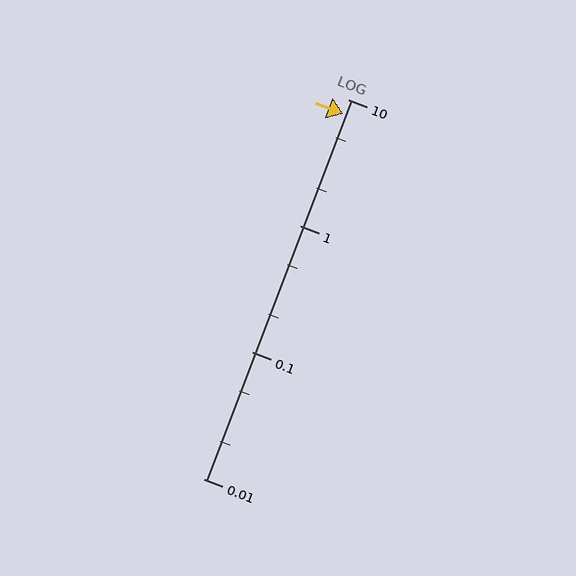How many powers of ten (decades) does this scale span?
The scale spans 3 decades, from 0.01 to 10.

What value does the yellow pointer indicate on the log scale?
The pointer indicates approximately 7.7.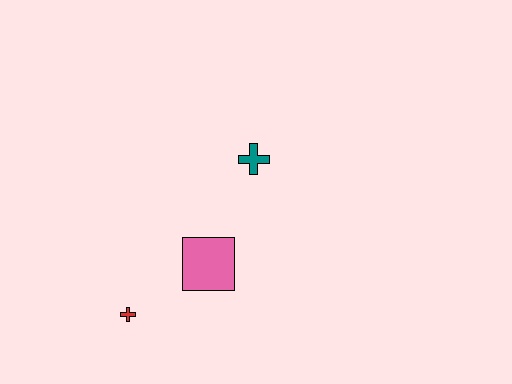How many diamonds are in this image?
There are no diamonds.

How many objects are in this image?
There are 3 objects.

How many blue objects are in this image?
There are no blue objects.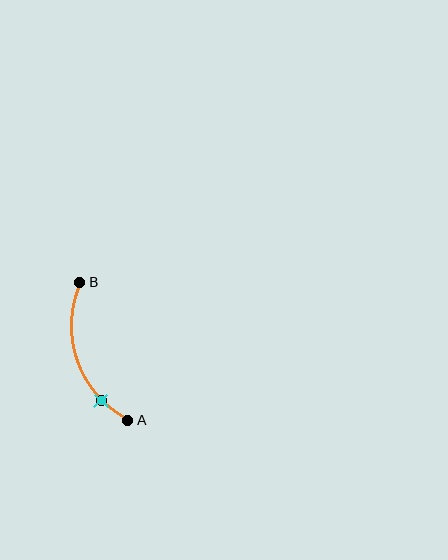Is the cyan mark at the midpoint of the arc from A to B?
No. The cyan mark lies on the arc but is closer to endpoint A. The arc midpoint would be at the point on the curve equidistant along the arc from both A and B.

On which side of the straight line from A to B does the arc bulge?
The arc bulges to the left of the straight line connecting A and B.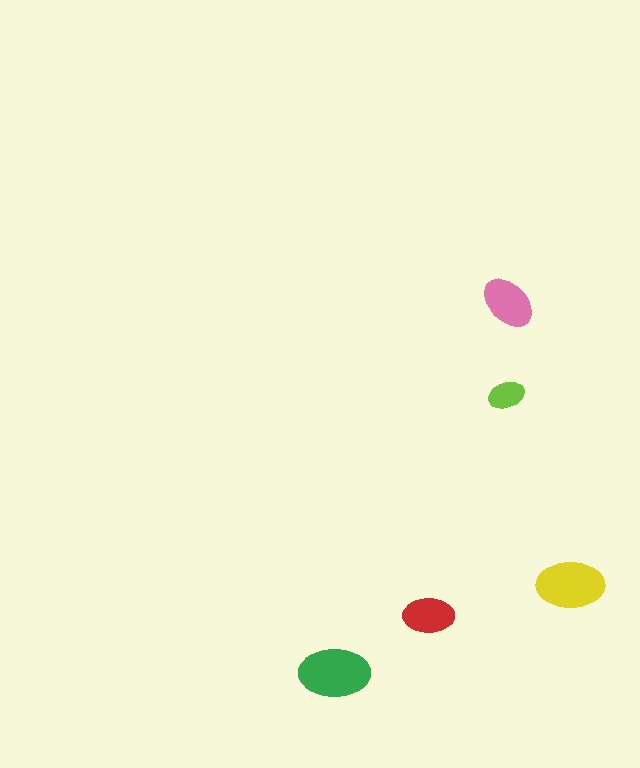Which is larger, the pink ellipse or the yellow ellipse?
The yellow one.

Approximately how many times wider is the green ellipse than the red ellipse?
About 1.5 times wider.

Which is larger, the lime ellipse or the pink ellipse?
The pink one.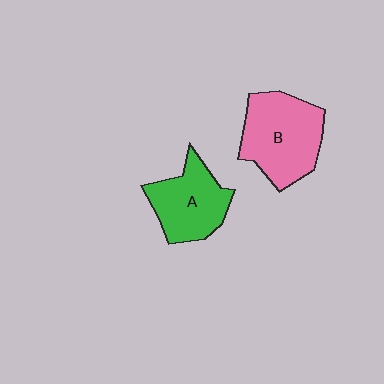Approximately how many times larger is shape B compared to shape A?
Approximately 1.3 times.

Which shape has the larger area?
Shape B (pink).